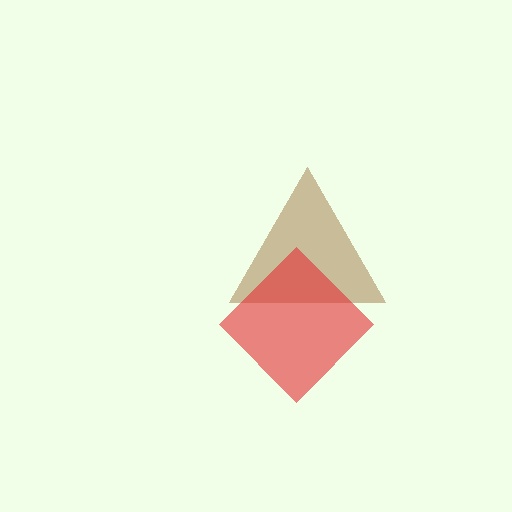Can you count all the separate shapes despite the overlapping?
Yes, there are 2 separate shapes.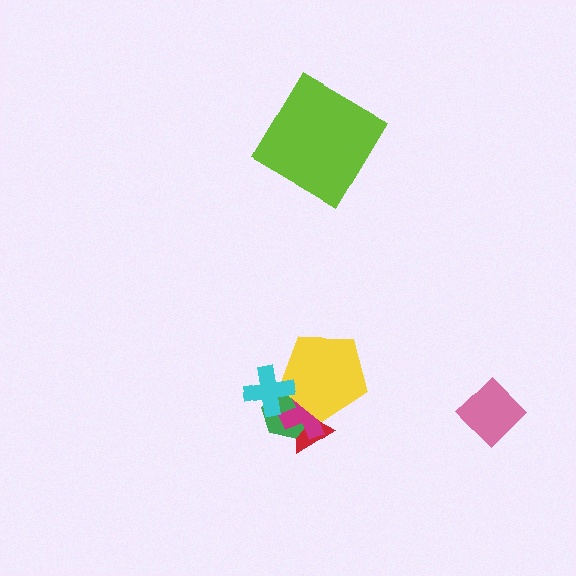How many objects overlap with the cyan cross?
3 objects overlap with the cyan cross.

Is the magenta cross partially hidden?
Yes, it is partially covered by another shape.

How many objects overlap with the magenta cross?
4 objects overlap with the magenta cross.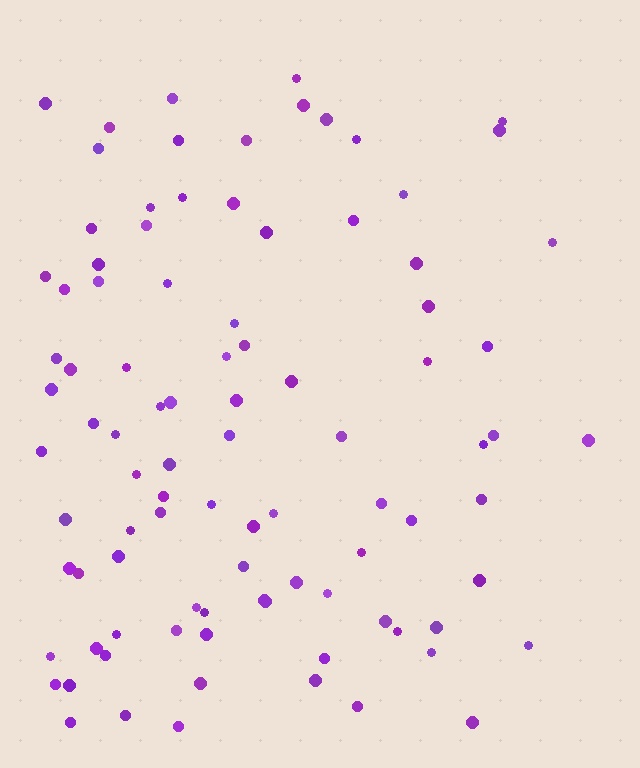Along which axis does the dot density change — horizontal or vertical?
Horizontal.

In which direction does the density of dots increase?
From right to left, with the left side densest.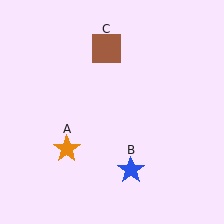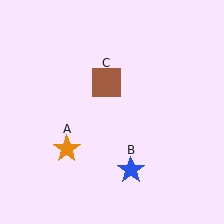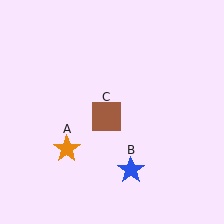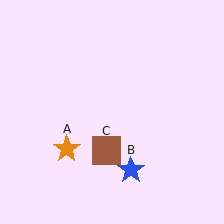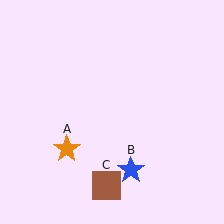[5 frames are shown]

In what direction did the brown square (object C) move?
The brown square (object C) moved down.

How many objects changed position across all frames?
1 object changed position: brown square (object C).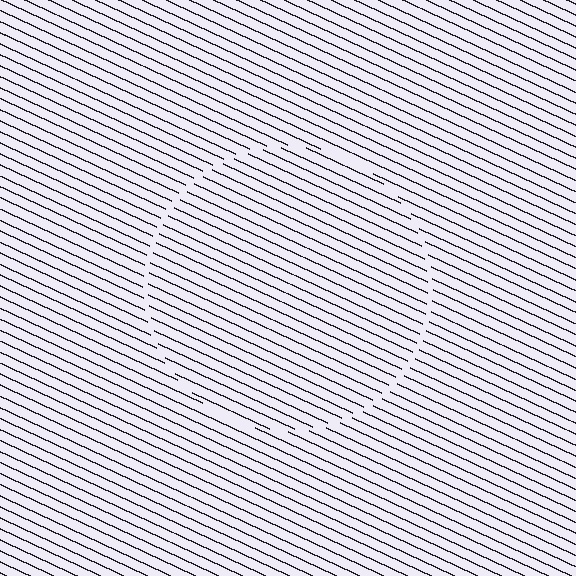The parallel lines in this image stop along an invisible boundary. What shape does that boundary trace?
An illusory circle. The interior of the shape contains the same grating, shifted by half a period — the contour is defined by the phase discontinuity where line-ends from the inner and outer gratings abut.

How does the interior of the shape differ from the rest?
The interior of the shape contains the same grating, shifted by half a period — the contour is defined by the phase discontinuity where line-ends from the inner and outer gratings abut.